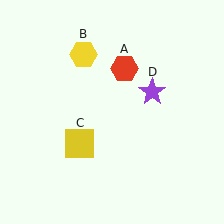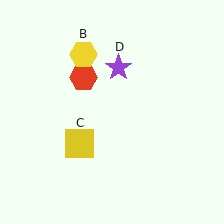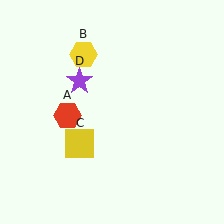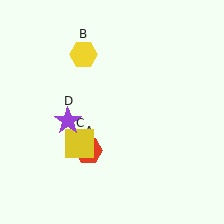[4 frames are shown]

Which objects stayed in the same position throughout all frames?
Yellow hexagon (object B) and yellow square (object C) remained stationary.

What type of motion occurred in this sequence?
The red hexagon (object A), purple star (object D) rotated counterclockwise around the center of the scene.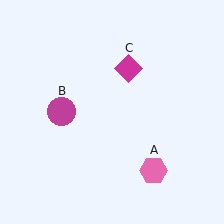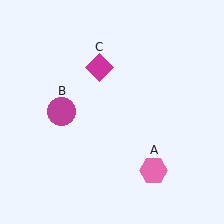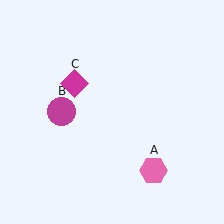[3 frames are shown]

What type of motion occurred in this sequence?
The magenta diamond (object C) rotated counterclockwise around the center of the scene.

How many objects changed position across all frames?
1 object changed position: magenta diamond (object C).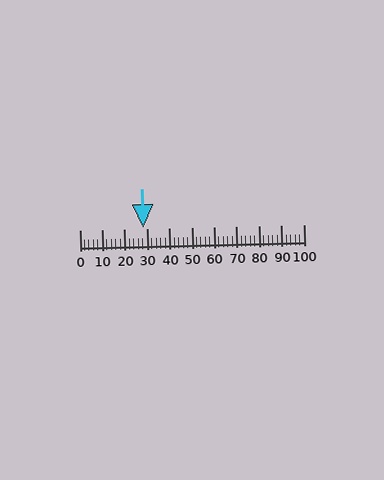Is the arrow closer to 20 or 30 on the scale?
The arrow is closer to 30.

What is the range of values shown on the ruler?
The ruler shows values from 0 to 100.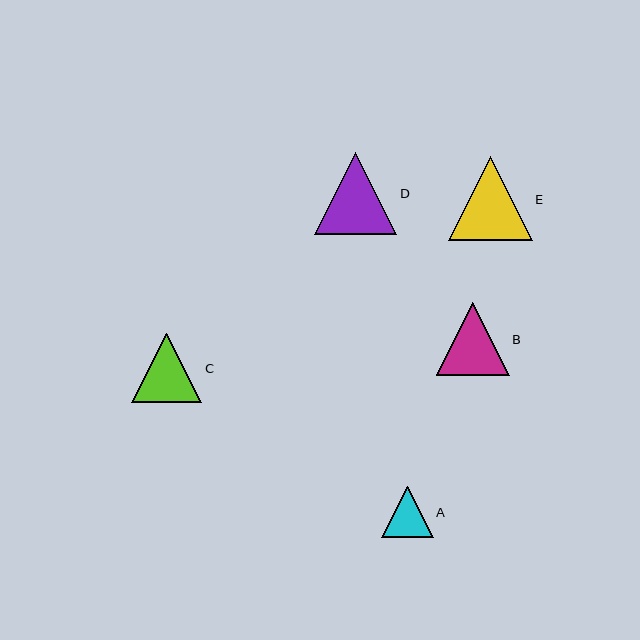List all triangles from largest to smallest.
From largest to smallest: E, D, B, C, A.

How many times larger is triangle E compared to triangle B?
Triangle E is approximately 1.1 times the size of triangle B.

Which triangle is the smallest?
Triangle A is the smallest with a size of approximately 52 pixels.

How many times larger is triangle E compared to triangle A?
Triangle E is approximately 1.6 times the size of triangle A.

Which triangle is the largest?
Triangle E is the largest with a size of approximately 83 pixels.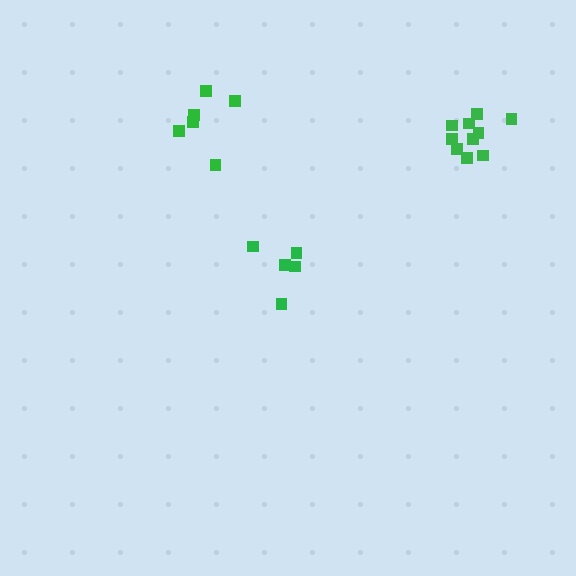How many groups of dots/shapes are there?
There are 3 groups.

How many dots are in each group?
Group 1: 5 dots, Group 2: 6 dots, Group 3: 10 dots (21 total).